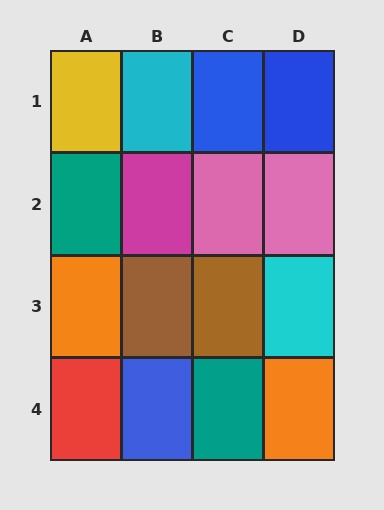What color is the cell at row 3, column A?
Orange.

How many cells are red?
1 cell is red.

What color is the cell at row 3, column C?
Brown.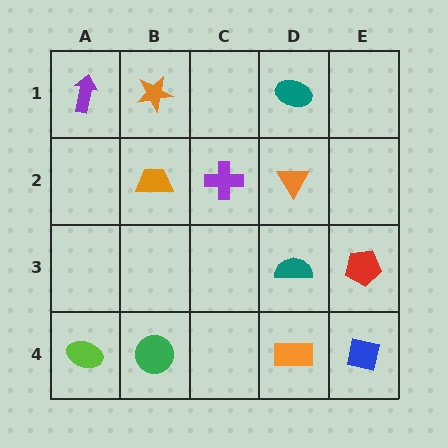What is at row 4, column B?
A green circle.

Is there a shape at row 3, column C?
No, that cell is empty.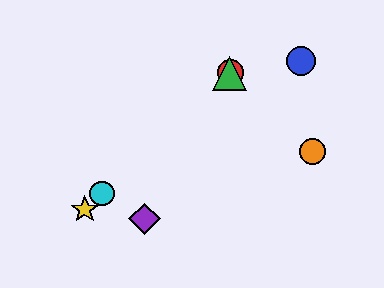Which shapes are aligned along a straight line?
The red circle, the green triangle, the yellow star, the cyan circle are aligned along a straight line.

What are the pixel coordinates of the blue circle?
The blue circle is at (301, 61).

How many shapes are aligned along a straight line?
4 shapes (the red circle, the green triangle, the yellow star, the cyan circle) are aligned along a straight line.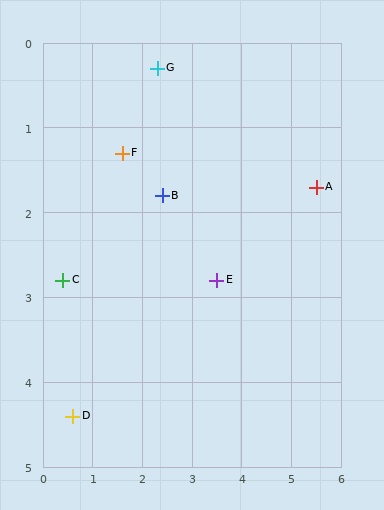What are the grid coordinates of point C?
Point C is at approximately (0.4, 2.8).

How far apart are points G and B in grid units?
Points G and B are about 1.5 grid units apart.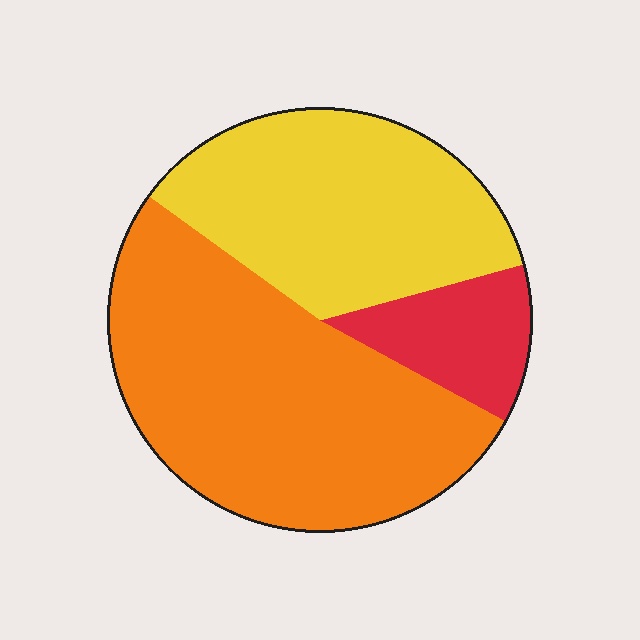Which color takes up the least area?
Red, at roughly 10%.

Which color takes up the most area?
Orange, at roughly 50%.